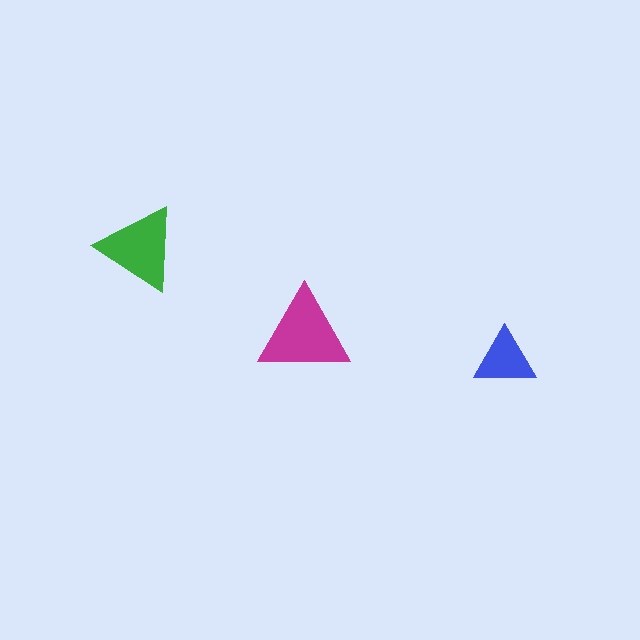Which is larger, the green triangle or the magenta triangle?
The magenta one.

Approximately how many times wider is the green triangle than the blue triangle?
About 1.5 times wider.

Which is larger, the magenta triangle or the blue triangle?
The magenta one.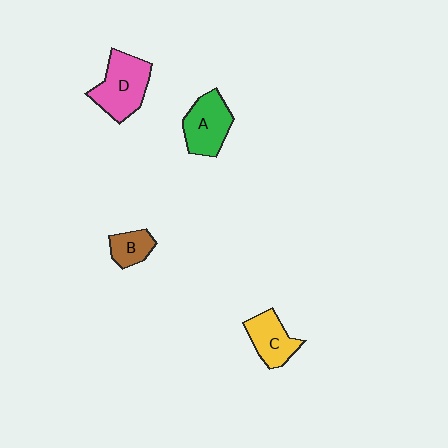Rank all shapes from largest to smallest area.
From largest to smallest: D (pink), A (green), C (yellow), B (brown).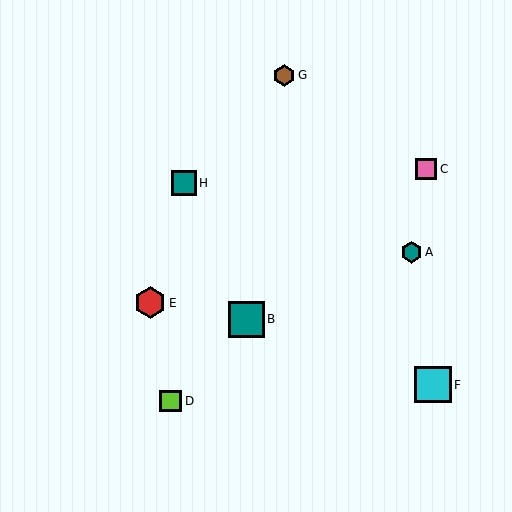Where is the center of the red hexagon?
The center of the red hexagon is at (150, 303).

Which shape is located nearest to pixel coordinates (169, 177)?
The teal square (labeled H) at (184, 183) is nearest to that location.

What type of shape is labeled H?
Shape H is a teal square.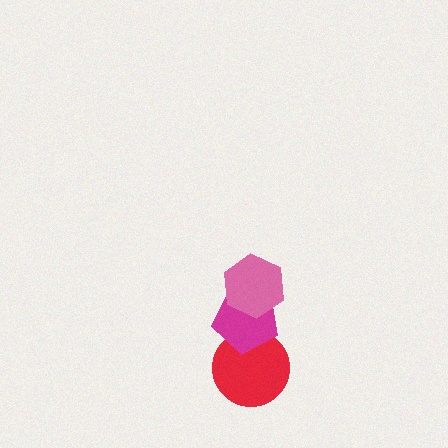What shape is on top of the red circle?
The magenta pentagon is on top of the red circle.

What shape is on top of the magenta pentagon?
The pink hexagon is on top of the magenta pentagon.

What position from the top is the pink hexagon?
The pink hexagon is 1st from the top.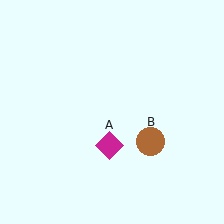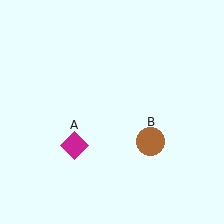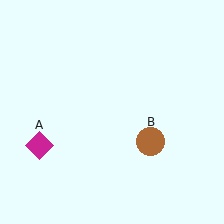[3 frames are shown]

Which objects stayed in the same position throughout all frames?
Brown circle (object B) remained stationary.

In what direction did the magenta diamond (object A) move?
The magenta diamond (object A) moved left.